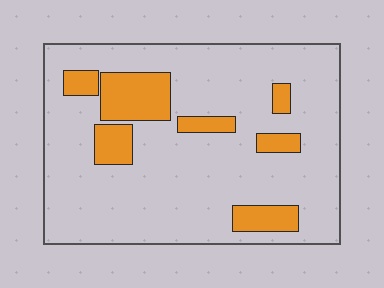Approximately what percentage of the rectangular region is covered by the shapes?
Approximately 15%.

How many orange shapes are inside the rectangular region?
7.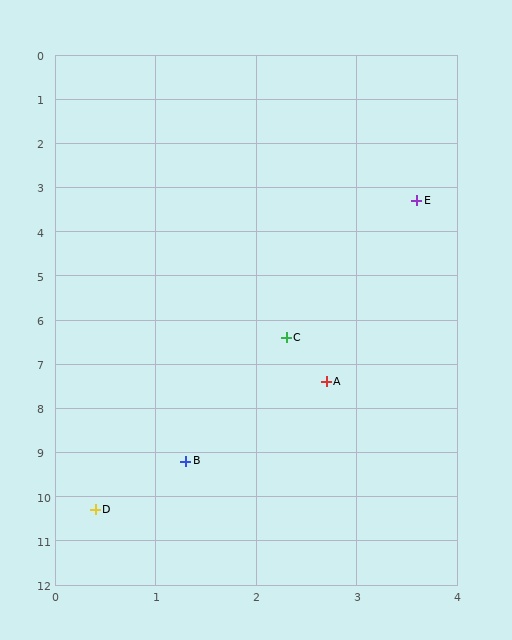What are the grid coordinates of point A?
Point A is at approximately (2.7, 7.4).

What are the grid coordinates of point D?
Point D is at approximately (0.4, 10.3).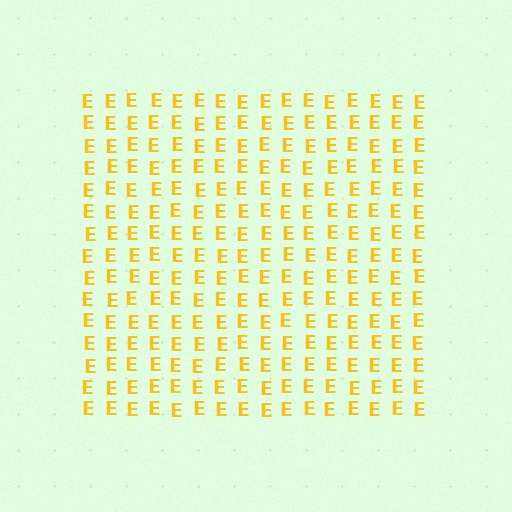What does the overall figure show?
The overall figure shows a square.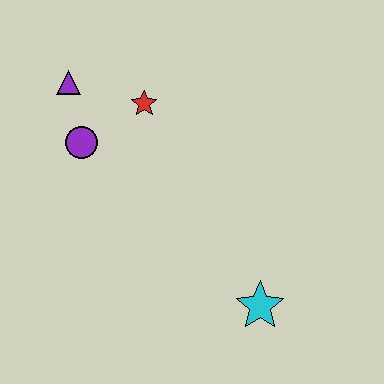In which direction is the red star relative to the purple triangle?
The red star is to the right of the purple triangle.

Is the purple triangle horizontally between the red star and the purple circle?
No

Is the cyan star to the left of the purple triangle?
No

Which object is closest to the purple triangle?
The purple circle is closest to the purple triangle.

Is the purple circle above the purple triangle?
No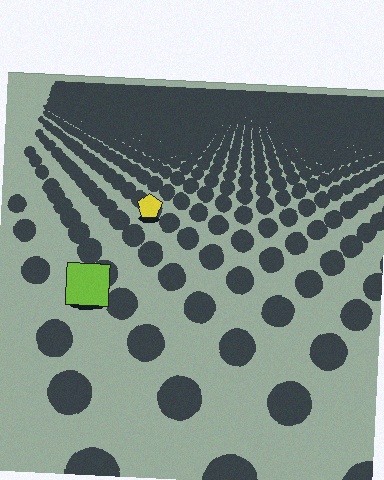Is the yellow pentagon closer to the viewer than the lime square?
No. The lime square is closer — you can tell from the texture gradient: the ground texture is coarser near it.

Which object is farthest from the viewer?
The yellow pentagon is farthest from the viewer. It appears smaller and the ground texture around it is denser.